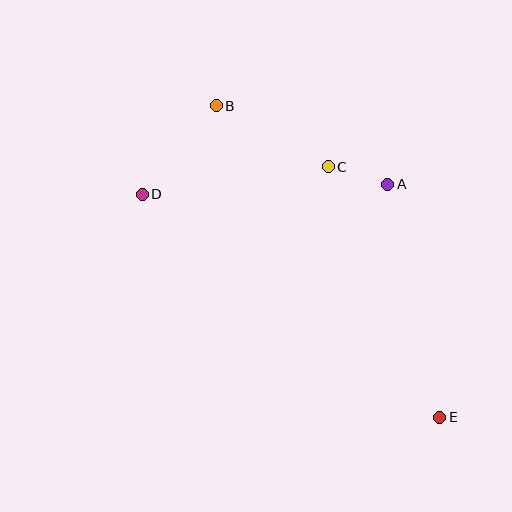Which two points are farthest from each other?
Points B and E are farthest from each other.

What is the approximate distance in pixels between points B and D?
The distance between B and D is approximately 116 pixels.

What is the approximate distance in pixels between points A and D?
The distance between A and D is approximately 245 pixels.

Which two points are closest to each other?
Points A and C are closest to each other.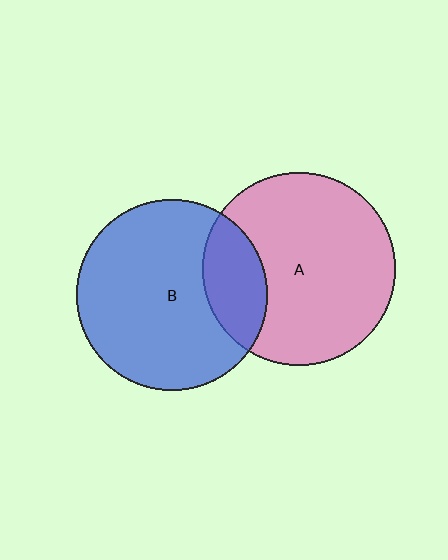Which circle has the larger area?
Circle A (pink).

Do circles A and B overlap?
Yes.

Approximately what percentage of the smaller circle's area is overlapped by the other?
Approximately 20%.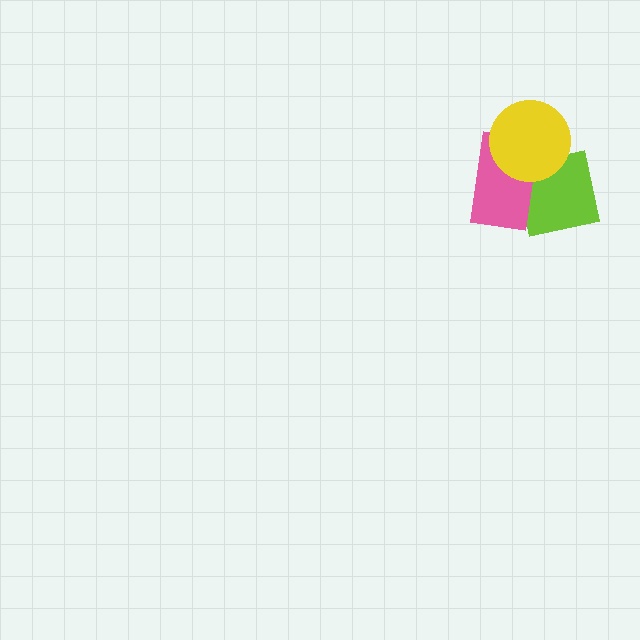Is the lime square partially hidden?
Yes, it is partially covered by another shape.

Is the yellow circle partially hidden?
No, no other shape covers it.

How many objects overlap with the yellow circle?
2 objects overlap with the yellow circle.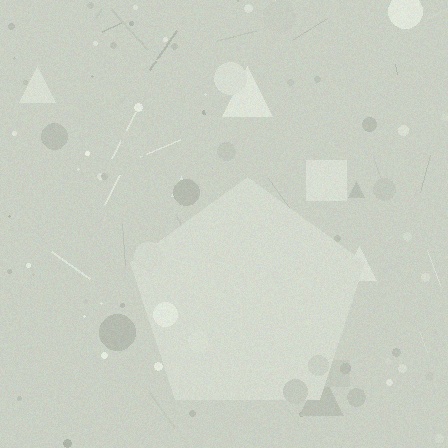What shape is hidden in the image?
A pentagon is hidden in the image.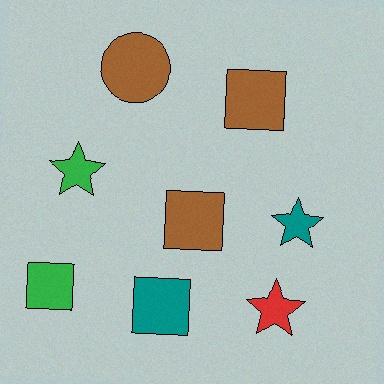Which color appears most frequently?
Brown, with 3 objects.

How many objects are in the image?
There are 8 objects.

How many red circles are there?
There are no red circles.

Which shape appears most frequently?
Square, with 4 objects.